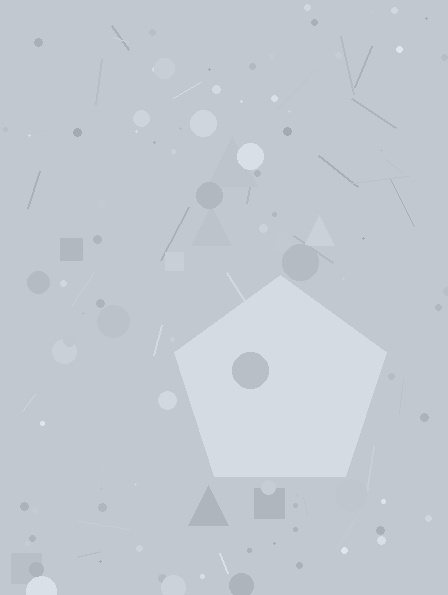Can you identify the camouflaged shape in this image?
The camouflaged shape is a pentagon.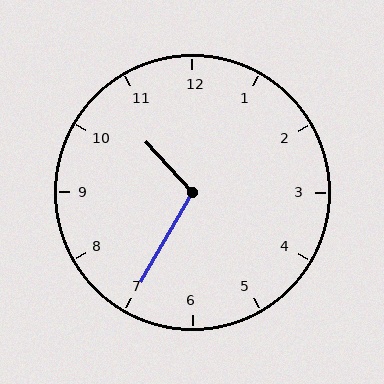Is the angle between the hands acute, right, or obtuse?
It is obtuse.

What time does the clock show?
10:35.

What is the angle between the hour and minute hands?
Approximately 108 degrees.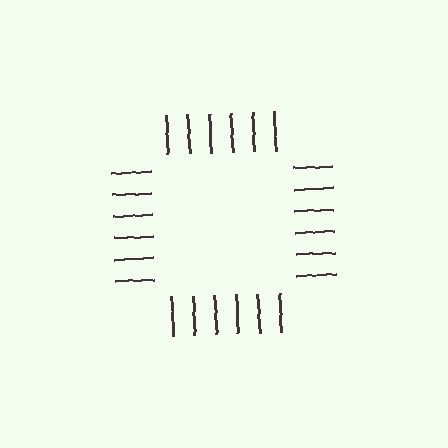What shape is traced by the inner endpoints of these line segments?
An illusory square — the line segments terminate on its edges but no continuous stroke is drawn.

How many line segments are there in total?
24 — 6 along each of the 4 edges.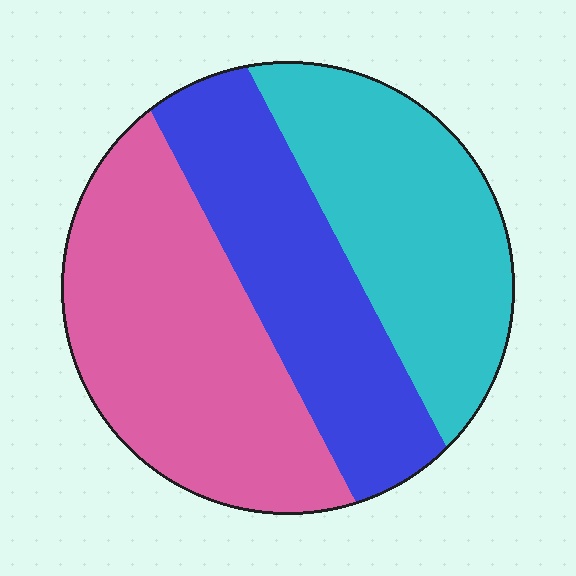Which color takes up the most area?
Pink, at roughly 40%.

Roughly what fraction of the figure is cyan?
Cyan covers around 30% of the figure.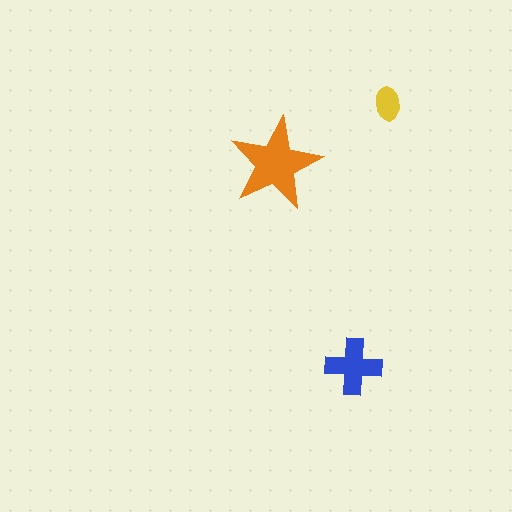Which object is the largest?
The orange star.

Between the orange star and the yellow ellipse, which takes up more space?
The orange star.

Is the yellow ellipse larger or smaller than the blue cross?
Smaller.